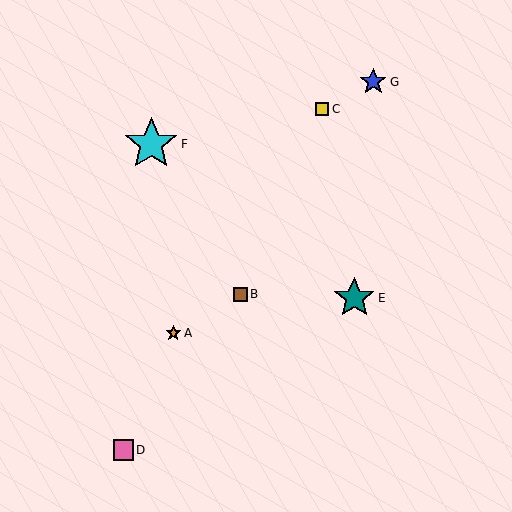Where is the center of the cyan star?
The center of the cyan star is at (151, 144).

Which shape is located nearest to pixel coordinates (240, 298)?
The brown square (labeled B) at (241, 294) is nearest to that location.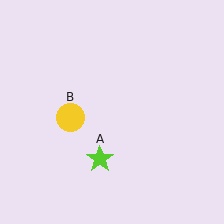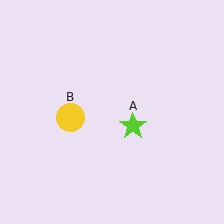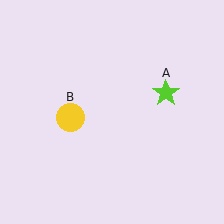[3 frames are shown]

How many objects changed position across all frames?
1 object changed position: lime star (object A).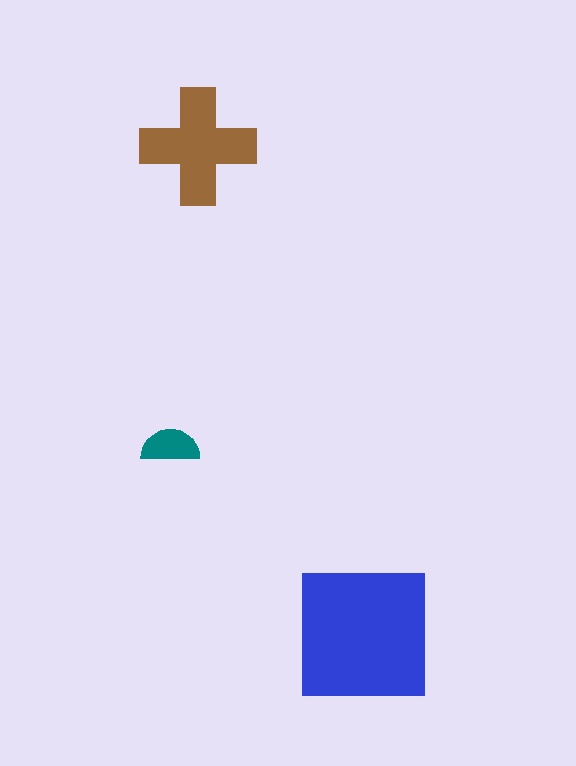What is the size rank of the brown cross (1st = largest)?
2nd.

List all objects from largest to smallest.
The blue square, the brown cross, the teal semicircle.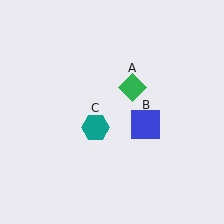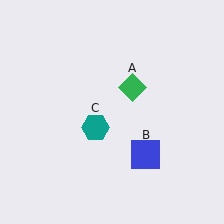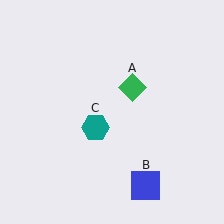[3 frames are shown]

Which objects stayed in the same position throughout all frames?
Green diamond (object A) and teal hexagon (object C) remained stationary.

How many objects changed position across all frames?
1 object changed position: blue square (object B).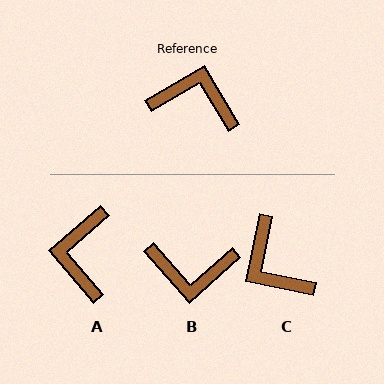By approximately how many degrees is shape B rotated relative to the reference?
Approximately 169 degrees clockwise.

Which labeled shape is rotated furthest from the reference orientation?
B, about 169 degrees away.